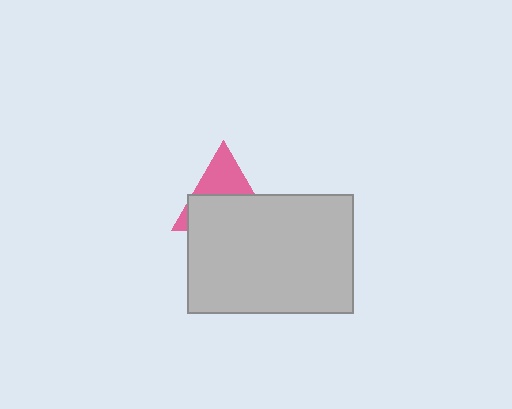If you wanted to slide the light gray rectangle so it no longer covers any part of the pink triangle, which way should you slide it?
Slide it down — that is the most direct way to separate the two shapes.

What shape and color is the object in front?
The object in front is a light gray rectangle.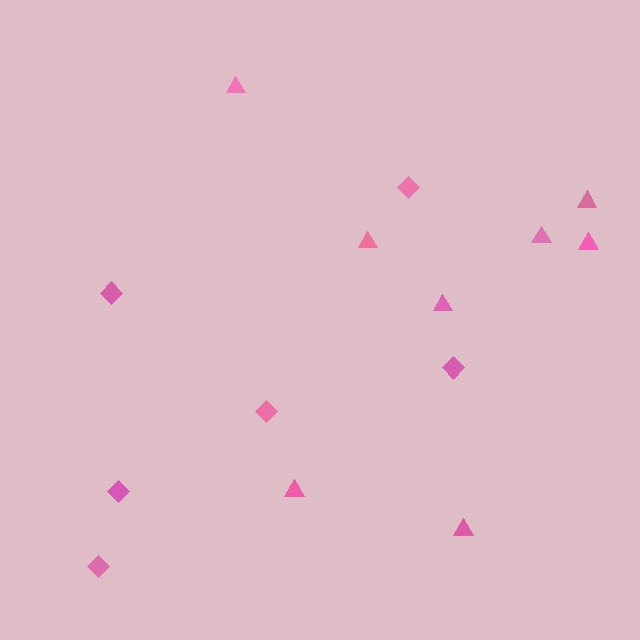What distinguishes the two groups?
There are 2 groups: one group of triangles (8) and one group of diamonds (6).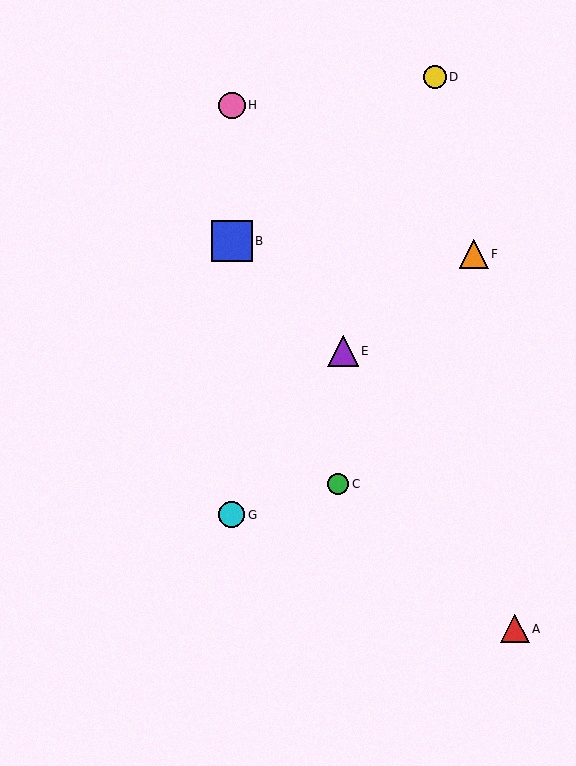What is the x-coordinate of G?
Object G is at x≈232.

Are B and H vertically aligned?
Yes, both are at x≈232.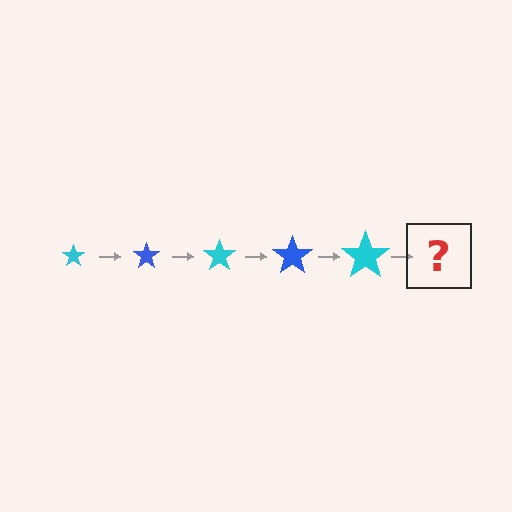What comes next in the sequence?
The next element should be a blue star, larger than the previous one.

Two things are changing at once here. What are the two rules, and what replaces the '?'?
The two rules are that the star grows larger each step and the color cycles through cyan and blue. The '?' should be a blue star, larger than the previous one.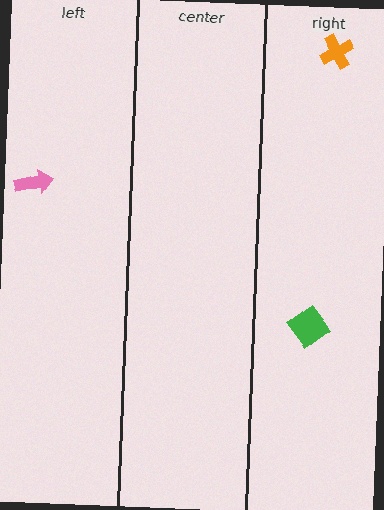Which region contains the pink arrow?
The left region.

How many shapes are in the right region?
2.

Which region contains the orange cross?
The right region.